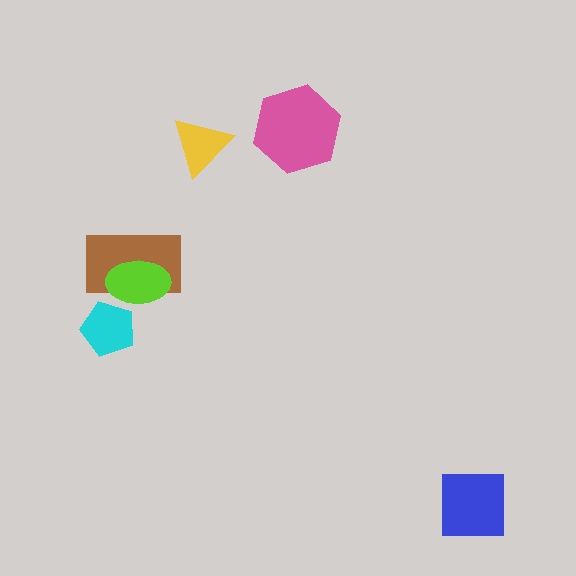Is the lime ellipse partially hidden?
Yes, it is partially covered by another shape.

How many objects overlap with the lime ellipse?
2 objects overlap with the lime ellipse.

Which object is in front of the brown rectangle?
The lime ellipse is in front of the brown rectangle.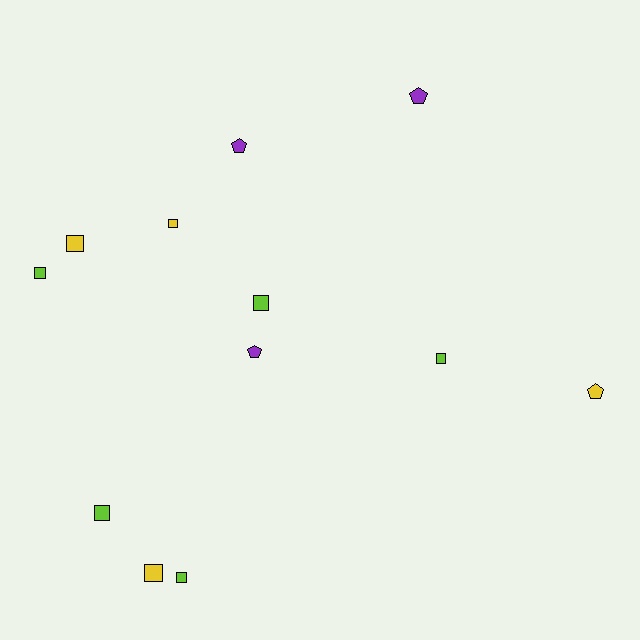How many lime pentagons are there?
There are no lime pentagons.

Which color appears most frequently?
Lime, with 5 objects.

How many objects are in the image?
There are 12 objects.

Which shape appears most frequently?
Square, with 8 objects.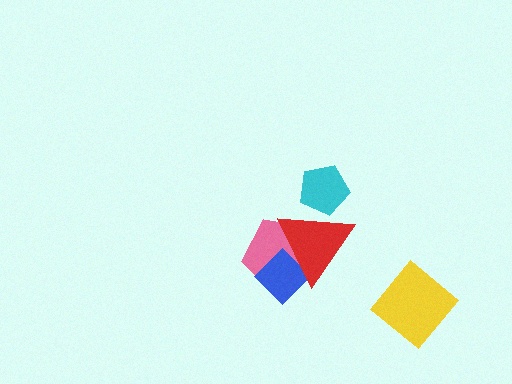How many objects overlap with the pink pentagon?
2 objects overlap with the pink pentagon.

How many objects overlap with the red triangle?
3 objects overlap with the red triangle.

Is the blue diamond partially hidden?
Yes, it is partially covered by another shape.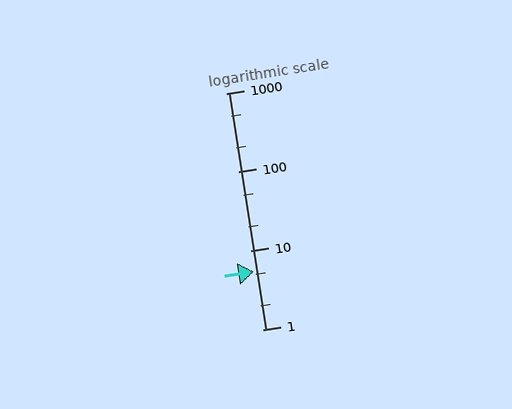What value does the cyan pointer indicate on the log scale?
The pointer indicates approximately 5.4.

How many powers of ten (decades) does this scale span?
The scale spans 3 decades, from 1 to 1000.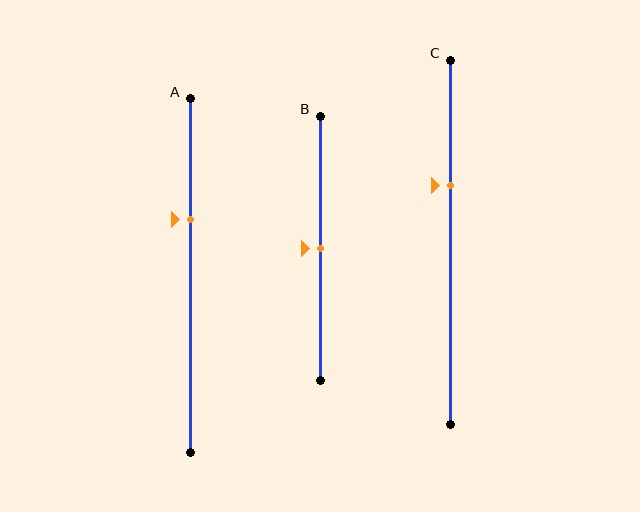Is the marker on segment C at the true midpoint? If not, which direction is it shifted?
No, the marker on segment C is shifted upward by about 16% of the segment length.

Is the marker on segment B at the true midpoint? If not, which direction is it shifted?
Yes, the marker on segment B is at the true midpoint.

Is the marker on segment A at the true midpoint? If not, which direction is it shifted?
No, the marker on segment A is shifted upward by about 16% of the segment length.